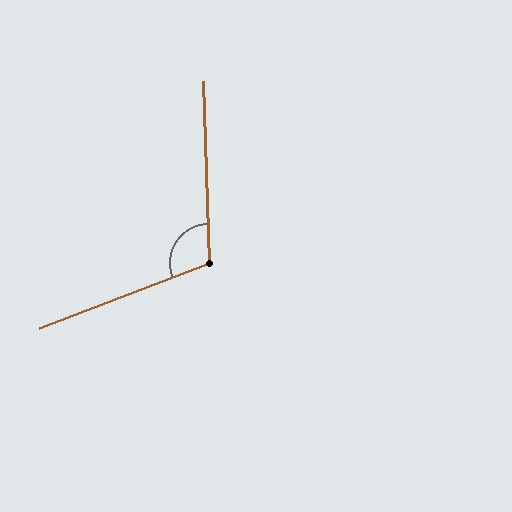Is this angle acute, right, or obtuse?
It is obtuse.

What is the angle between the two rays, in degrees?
Approximately 109 degrees.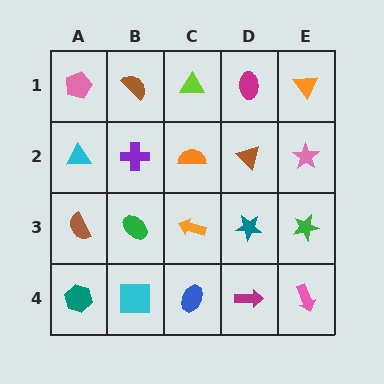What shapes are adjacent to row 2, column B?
A brown semicircle (row 1, column B), a green ellipse (row 3, column B), a cyan triangle (row 2, column A), an orange semicircle (row 2, column C).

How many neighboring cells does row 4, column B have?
3.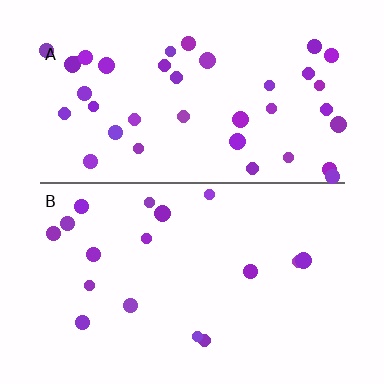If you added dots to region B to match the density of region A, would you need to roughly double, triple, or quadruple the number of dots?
Approximately double.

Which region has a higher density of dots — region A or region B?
A (the top).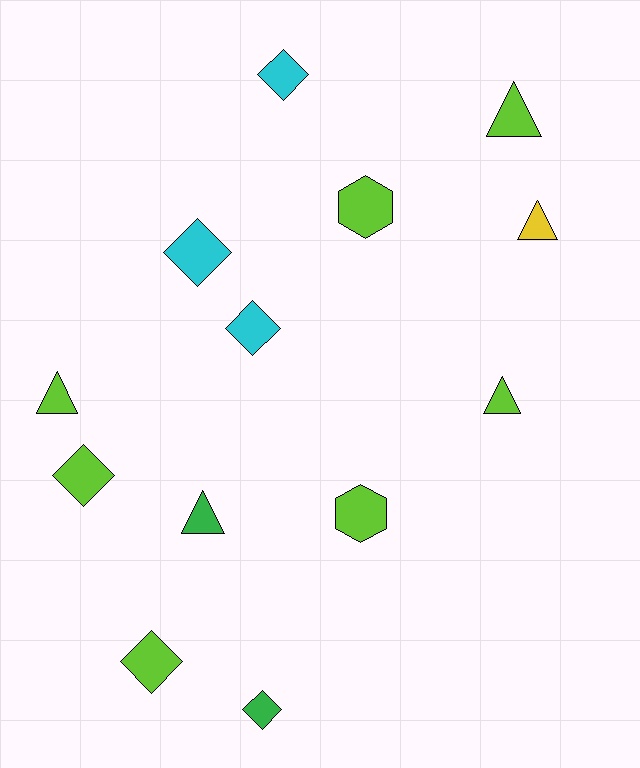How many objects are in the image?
There are 13 objects.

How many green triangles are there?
There is 1 green triangle.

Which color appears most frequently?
Lime, with 7 objects.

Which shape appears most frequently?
Diamond, with 6 objects.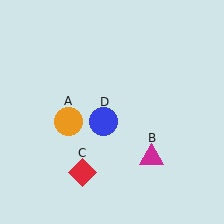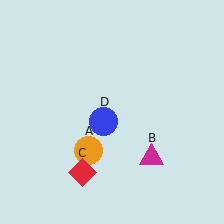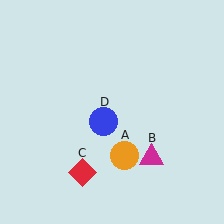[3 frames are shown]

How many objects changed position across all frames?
1 object changed position: orange circle (object A).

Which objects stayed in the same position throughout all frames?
Magenta triangle (object B) and red diamond (object C) and blue circle (object D) remained stationary.